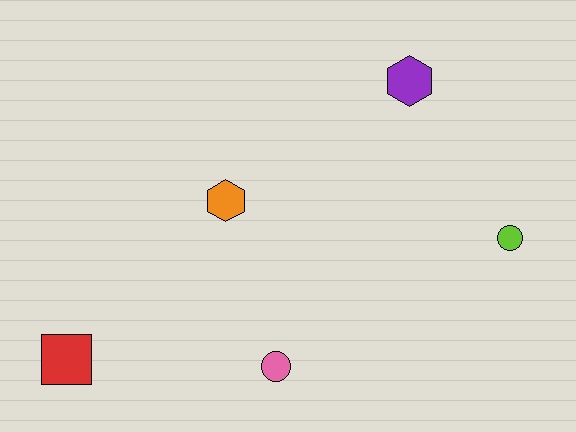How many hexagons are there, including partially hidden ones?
There are 2 hexagons.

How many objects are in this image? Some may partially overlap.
There are 5 objects.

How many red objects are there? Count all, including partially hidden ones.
There is 1 red object.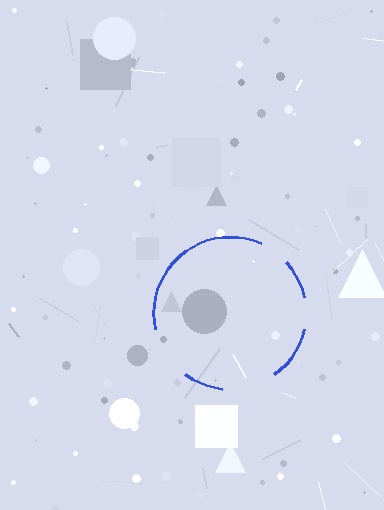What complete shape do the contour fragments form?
The contour fragments form a circle.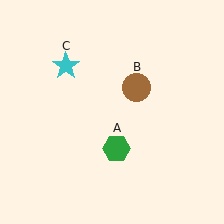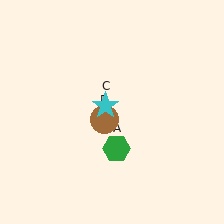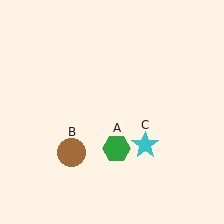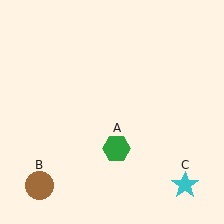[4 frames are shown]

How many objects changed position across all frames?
2 objects changed position: brown circle (object B), cyan star (object C).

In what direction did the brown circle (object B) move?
The brown circle (object B) moved down and to the left.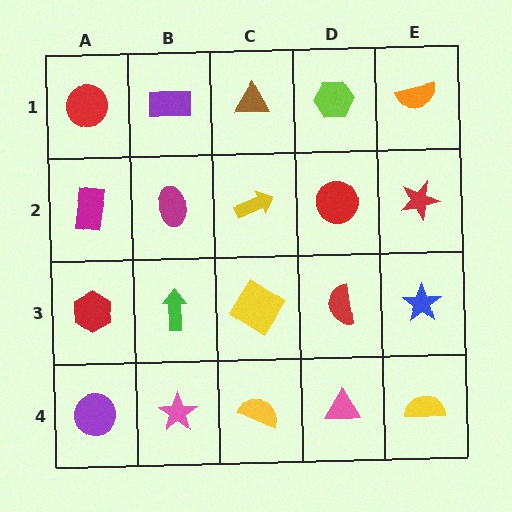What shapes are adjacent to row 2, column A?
A red circle (row 1, column A), a red hexagon (row 3, column A), a magenta ellipse (row 2, column B).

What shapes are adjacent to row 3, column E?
A red star (row 2, column E), a yellow semicircle (row 4, column E), a red semicircle (row 3, column D).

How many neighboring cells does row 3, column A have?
3.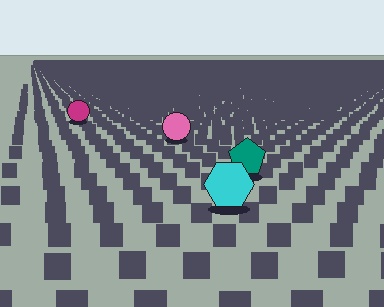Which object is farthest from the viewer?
The magenta circle is farthest from the viewer. It appears smaller and the ground texture around it is denser.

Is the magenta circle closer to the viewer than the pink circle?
No. The pink circle is closer — you can tell from the texture gradient: the ground texture is coarser near it.